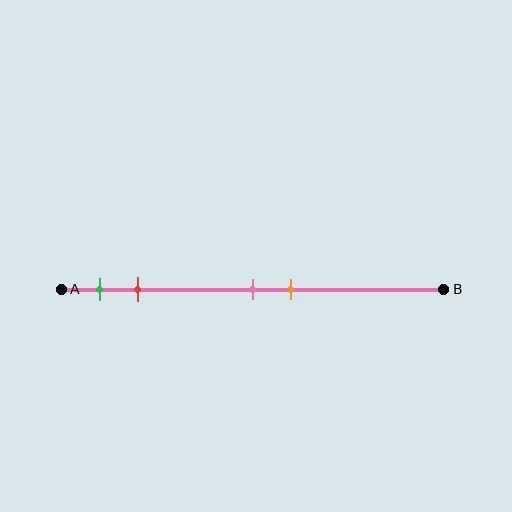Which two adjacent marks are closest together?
The pink and orange marks are the closest adjacent pair.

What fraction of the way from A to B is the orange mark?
The orange mark is approximately 60% (0.6) of the way from A to B.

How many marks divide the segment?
There are 4 marks dividing the segment.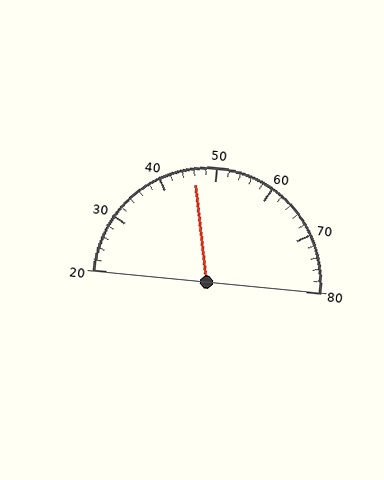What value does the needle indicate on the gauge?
The needle indicates approximately 46.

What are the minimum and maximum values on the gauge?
The gauge ranges from 20 to 80.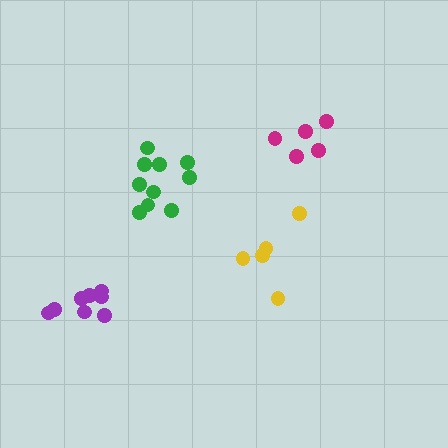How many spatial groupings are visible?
There are 4 spatial groupings.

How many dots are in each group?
Group 1: 8 dots, Group 2: 10 dots, Group 3: 5 dots, Group 4: 5 dots (28 total).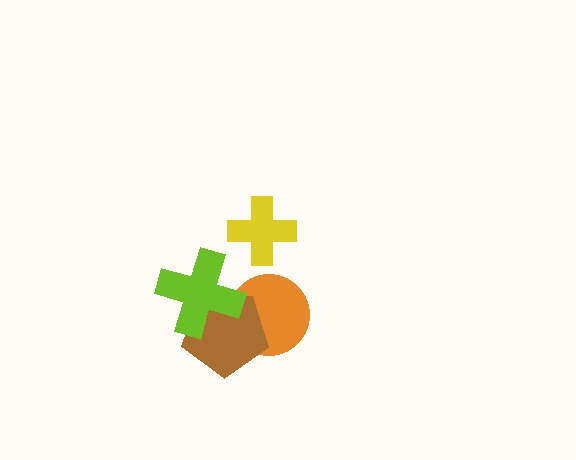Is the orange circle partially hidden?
Yes, it is partially covered by another shape.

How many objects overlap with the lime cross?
2 objects overlap with the lime cross.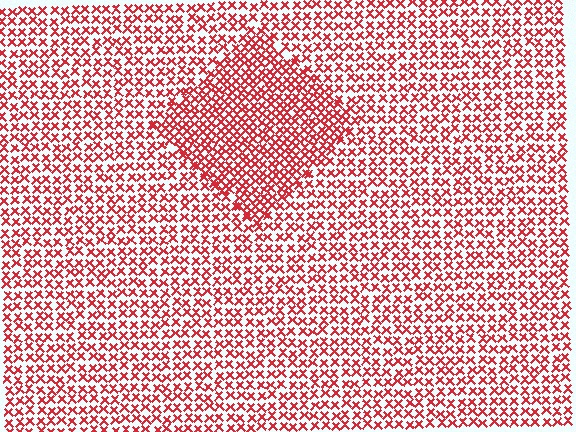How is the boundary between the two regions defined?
The boundary is defined by a change in element density (approximately 1.6x ratio). All elements are the same color, size, and shape.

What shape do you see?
I see a diamond.